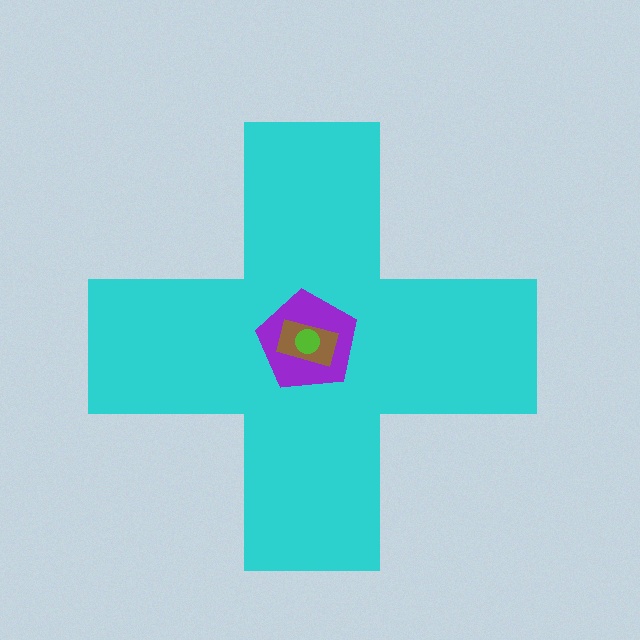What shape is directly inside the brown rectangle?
The lime circle.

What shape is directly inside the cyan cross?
The purple pentagon.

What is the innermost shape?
The lime circle.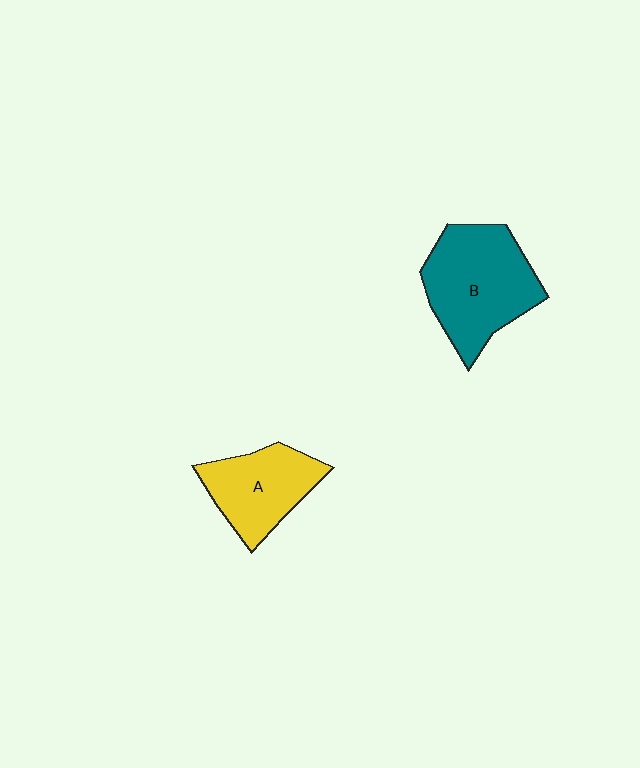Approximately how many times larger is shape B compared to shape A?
Approximately 1.4 times.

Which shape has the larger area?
Shape B (teal).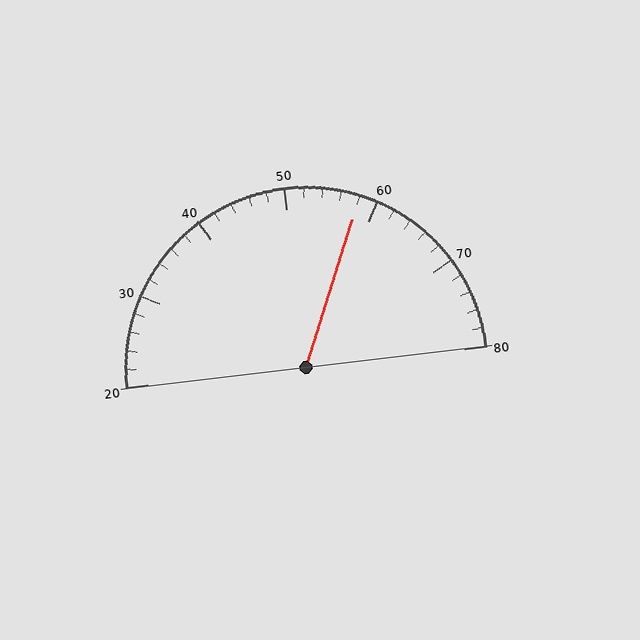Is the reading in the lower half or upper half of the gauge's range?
The reading is in the upper half of the range (20 to 80).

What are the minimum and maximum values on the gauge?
The gauge ranges from 20 to 80.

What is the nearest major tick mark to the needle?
The nearest major tick mark is 60.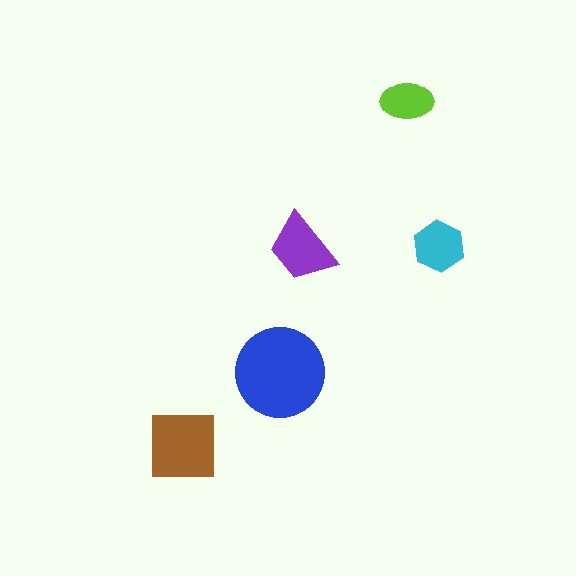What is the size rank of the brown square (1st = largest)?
2nd.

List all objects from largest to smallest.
The blue circle, the brown square, the purple trapezoid, the cyan hexagon, the lime ellipse.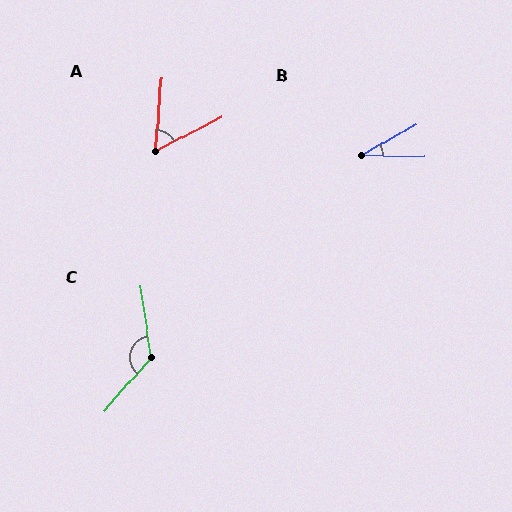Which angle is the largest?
C, at approximately 131 degrees.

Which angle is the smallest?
B, at approximately 30 degrees.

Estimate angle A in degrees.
Approximately 58 degrees.